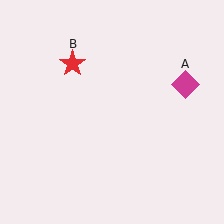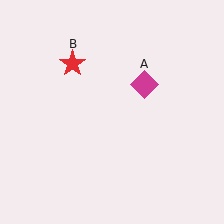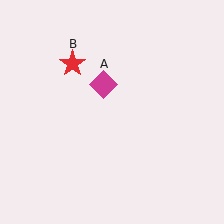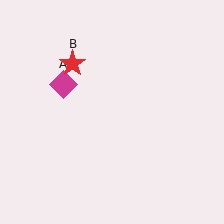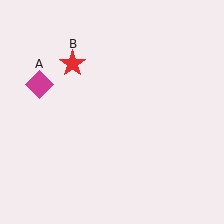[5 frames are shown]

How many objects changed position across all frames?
1 object changed position: magenta diamond (object A).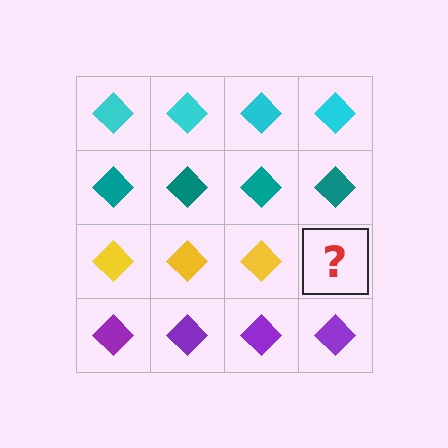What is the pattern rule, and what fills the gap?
The rule is that each row has a consistent color. The gap should be filled with a yellow diamond.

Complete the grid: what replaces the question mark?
The question mark should be replaced with a yellow diamond.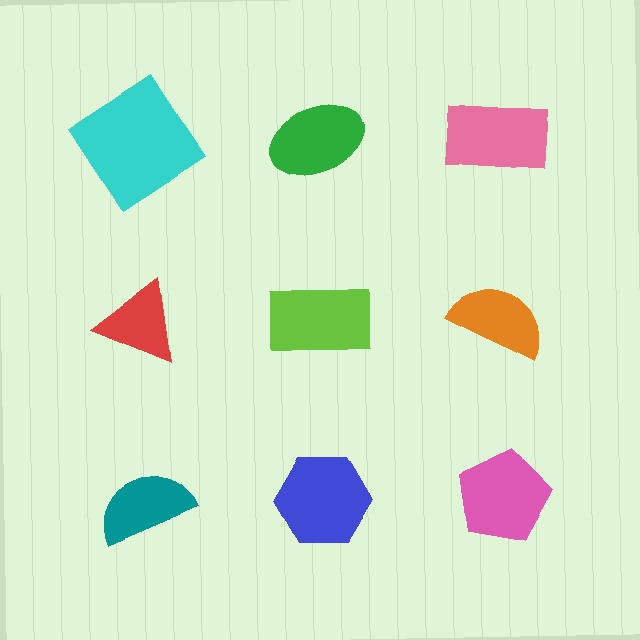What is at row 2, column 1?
A red triangle.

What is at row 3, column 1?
A teal semicircle.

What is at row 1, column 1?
A cyan diamond.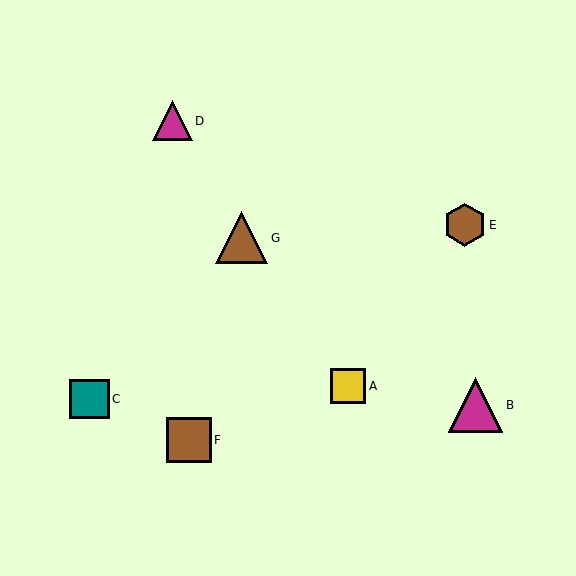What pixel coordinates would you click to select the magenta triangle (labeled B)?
Click at (476, 405) to select the magenta triangle B.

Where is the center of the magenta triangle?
The center of the magenta triangle is at (172, 121).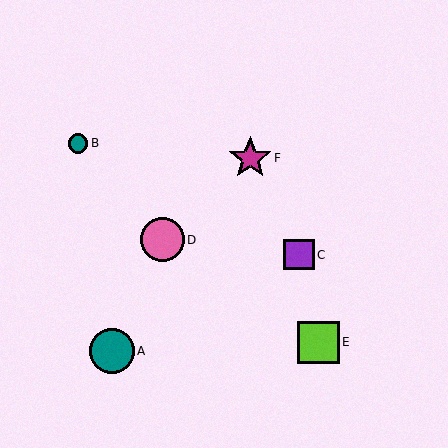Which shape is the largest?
The teal circle (labeled A) is the largest.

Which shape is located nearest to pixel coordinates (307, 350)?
The lime square (labeled E) at (318, 342) is nearest to that location.